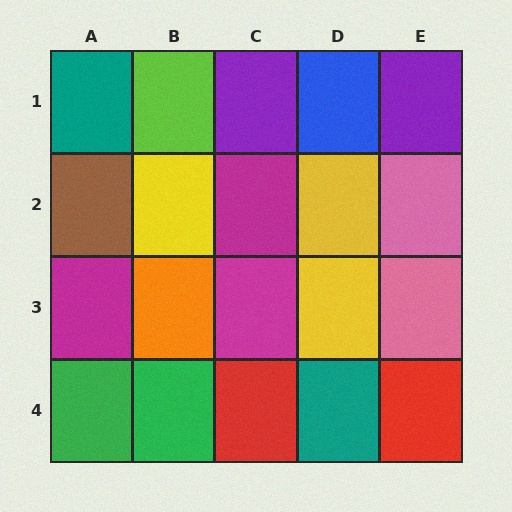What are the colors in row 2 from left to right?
Brown, yellow, magenta, yellow, pink.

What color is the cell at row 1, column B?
Lime.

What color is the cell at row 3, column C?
Magenta.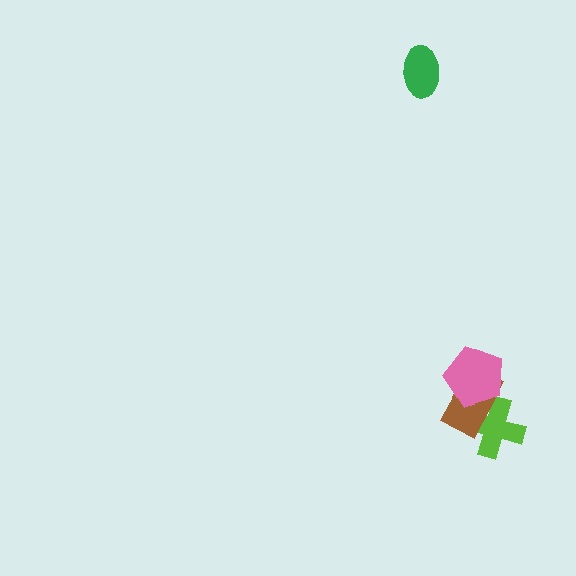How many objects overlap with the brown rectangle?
2 objects overlap with the brown rectangle.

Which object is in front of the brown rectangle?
The pink pentagon is in front of the brown rectangle.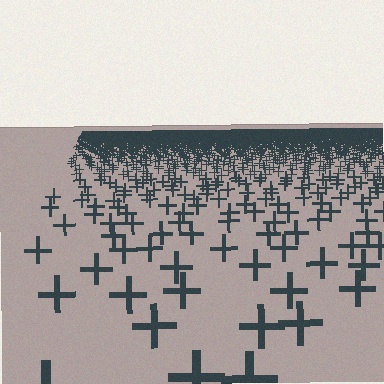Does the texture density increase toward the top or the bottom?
Density increases toward the top.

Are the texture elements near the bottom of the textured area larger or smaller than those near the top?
Larger. Near the bottom, elements are closer to the viewer and appear at a bigger on-screen size.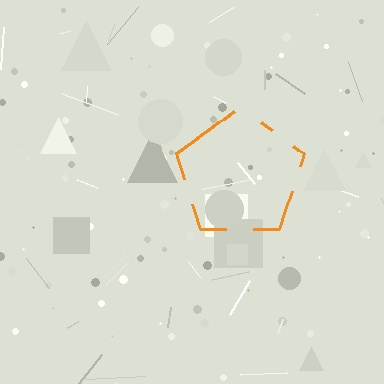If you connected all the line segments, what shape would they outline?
They would outline a pentagon.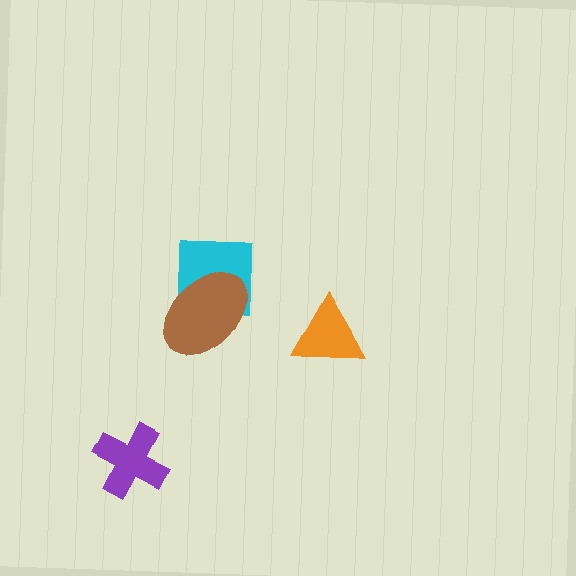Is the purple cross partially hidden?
No, no other shape covers it.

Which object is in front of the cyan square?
The brown ellipse is in front of the cyan square.